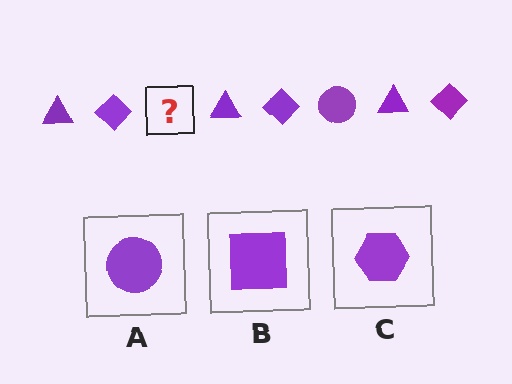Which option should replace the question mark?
Option A.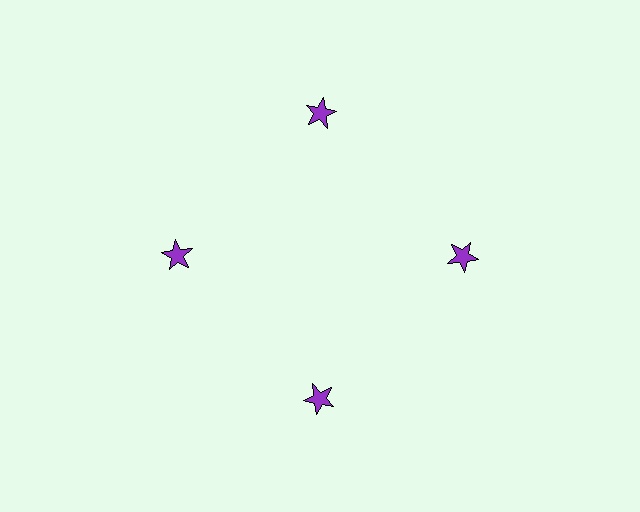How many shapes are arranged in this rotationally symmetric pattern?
There are 4 shapes, arranged in 4 groups of 1.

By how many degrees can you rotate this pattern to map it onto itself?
The pattern maps onto itself every 90 degrees of rotation.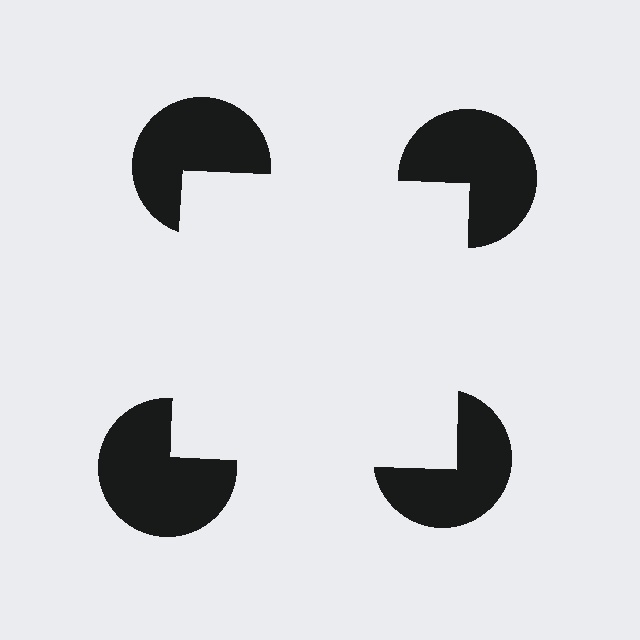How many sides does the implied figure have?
4 sides.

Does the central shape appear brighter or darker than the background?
It typically appears slightly brighter than the background, even though no actual brightness change is drawn.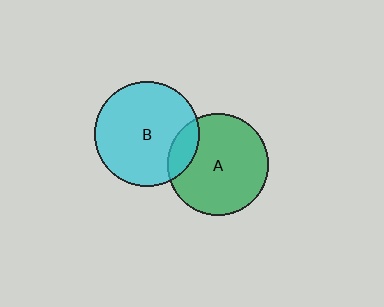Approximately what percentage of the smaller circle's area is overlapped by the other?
Approximately 15%.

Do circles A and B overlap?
Yes.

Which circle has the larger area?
Circle B (cyan).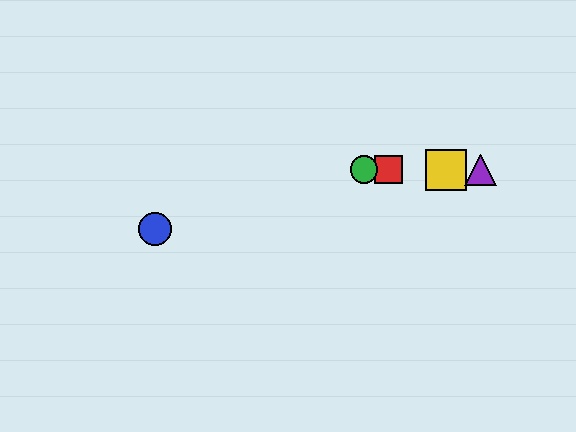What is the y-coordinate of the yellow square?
The yellow square is at y≈170.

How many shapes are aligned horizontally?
4 shapes (the red square, the green circle, the yellow square, the purple triangle) are aligned horizontally.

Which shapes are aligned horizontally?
The red square, the green circle, the yellow square, the purple triangle are aligned horizontally.